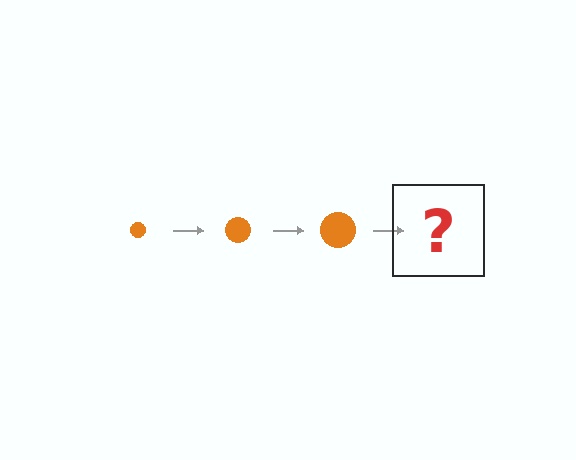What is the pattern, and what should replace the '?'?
The pattern is that the circle gets progressively larger each step. The '?' should be an orange circle, larger than the previous one.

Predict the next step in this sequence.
The next step is an orange circle, larger than the previous one.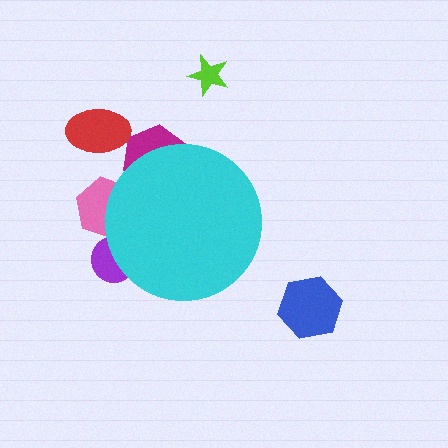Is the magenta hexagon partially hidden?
Yes, the magenta hexagon is partially hidden behind the cyan circle.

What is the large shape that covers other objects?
A cyan circle.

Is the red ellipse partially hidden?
No, the red ellipse is fully visible.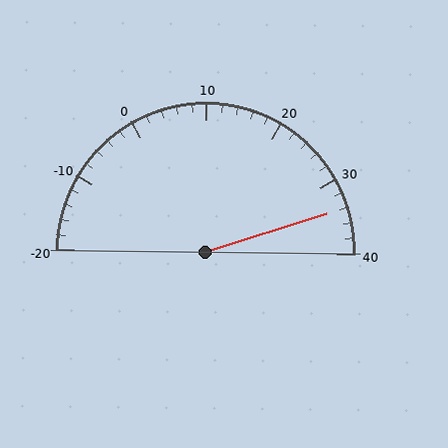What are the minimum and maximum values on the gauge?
The gauge ranges from -20 to 40.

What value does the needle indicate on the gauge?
The needle indicates approximately 34.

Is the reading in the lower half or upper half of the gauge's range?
The reading is in the upper half of the range (-20 to 40).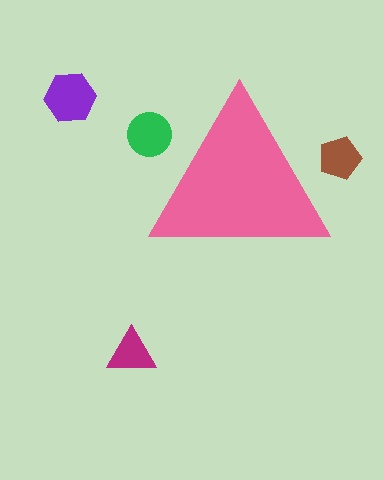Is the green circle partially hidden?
Yes, the green circle is partially hidden behind the pink triangle.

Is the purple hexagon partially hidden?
No, the purple hexagon is fully visible.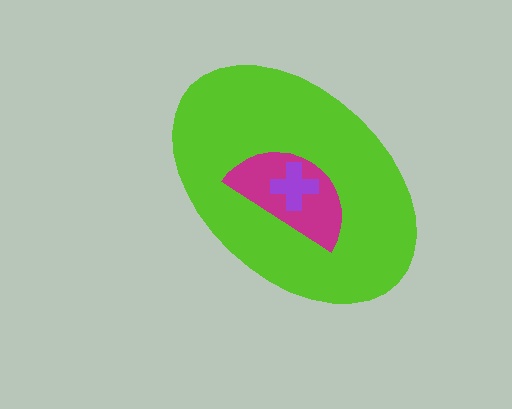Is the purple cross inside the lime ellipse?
Yes.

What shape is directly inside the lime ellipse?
The magenta semicircle.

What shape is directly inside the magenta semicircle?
The purple cross.